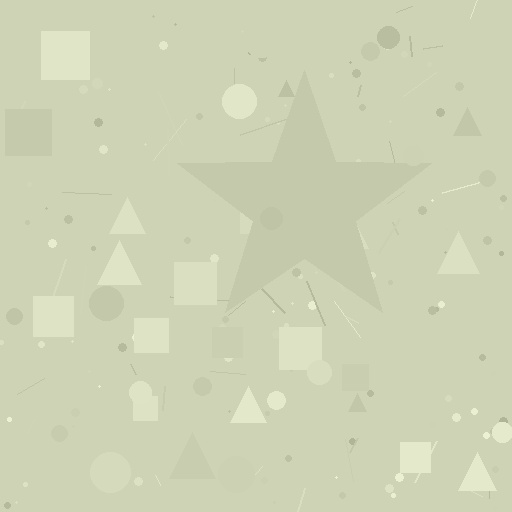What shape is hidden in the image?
A star is hidden in the image.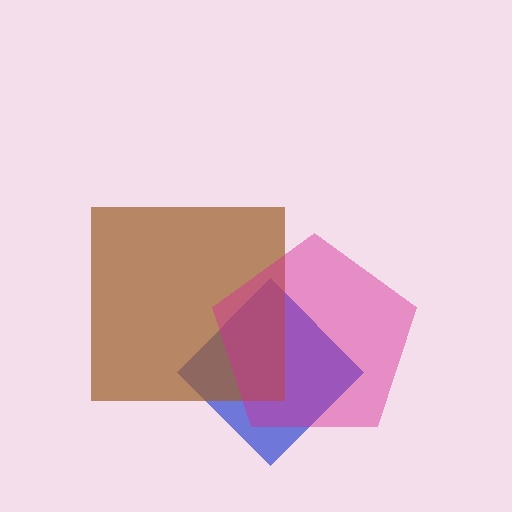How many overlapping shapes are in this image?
There are 3 overlapping shapes in the image.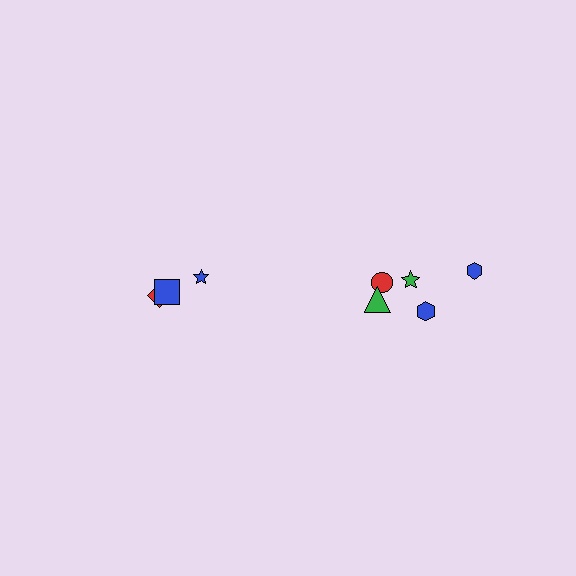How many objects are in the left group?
There are 3 objects.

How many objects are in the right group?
There are 5 objects.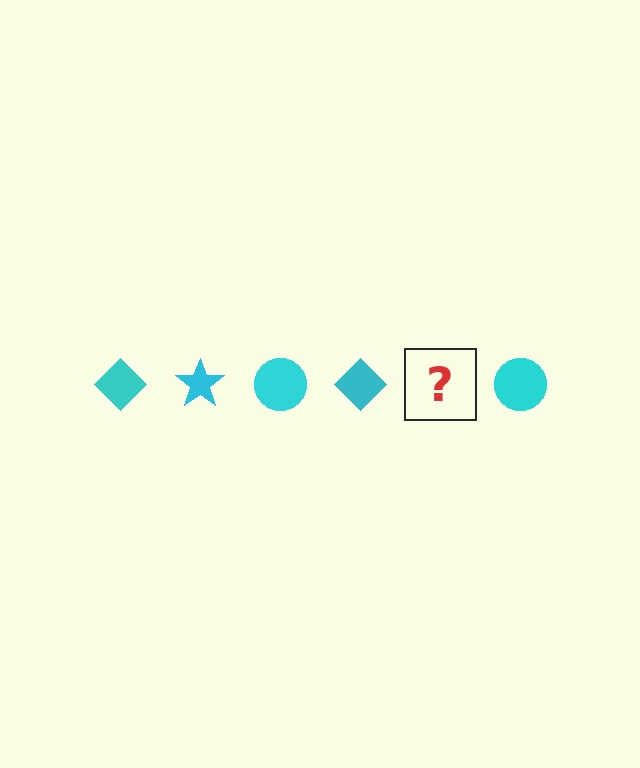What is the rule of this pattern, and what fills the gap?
The rule is that the pattern cycles through diamond, star, circle shapes in cyan. The gap should be filled with a cyan star.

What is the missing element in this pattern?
The missing element is a cyan star.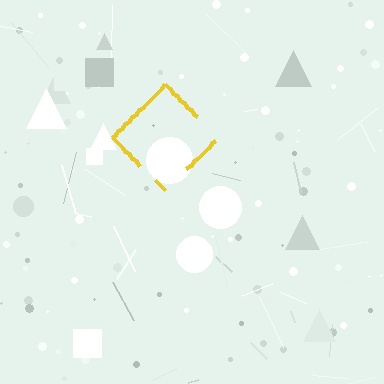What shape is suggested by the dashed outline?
The dashed outline suggests a diamond.